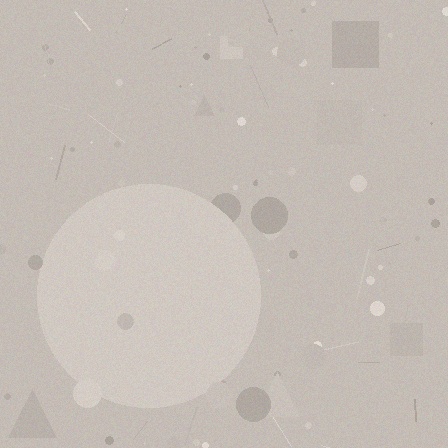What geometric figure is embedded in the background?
A circle is embedded in the background.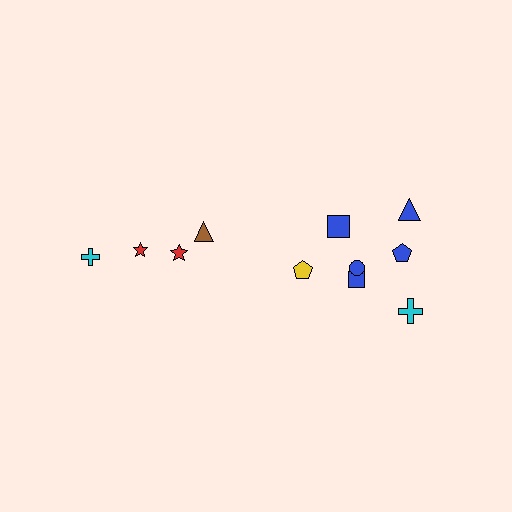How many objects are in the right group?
There are 7 objects.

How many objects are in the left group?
There are 4 objects.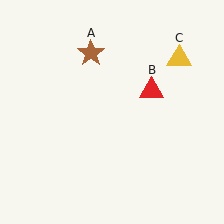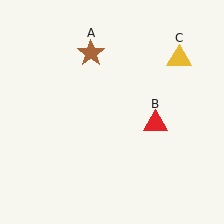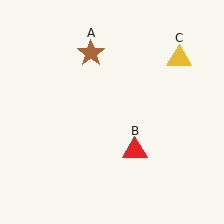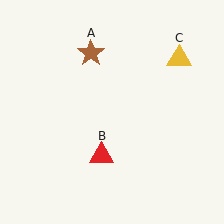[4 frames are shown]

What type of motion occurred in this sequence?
The red triangle (object B) rotated clockwise around the center of the scene.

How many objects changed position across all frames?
1 object changed position: red triangle (object B).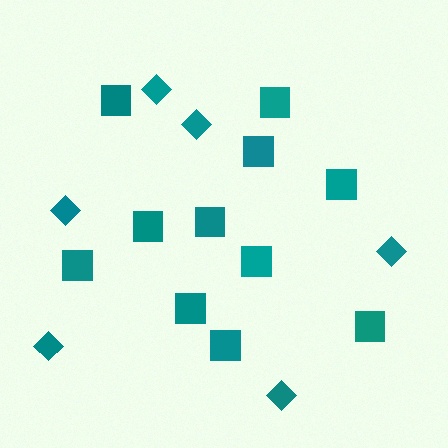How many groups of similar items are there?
There are 2 groups: one group of squares (11) and one group of diamonds (6).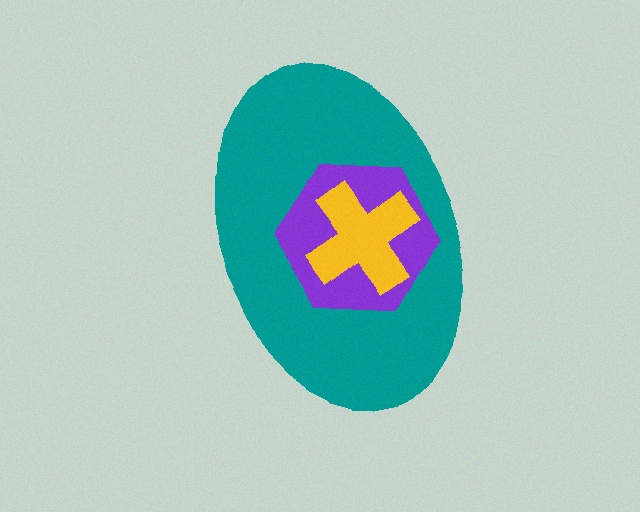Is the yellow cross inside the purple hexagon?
Yes.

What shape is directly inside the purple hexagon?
The yellow cross.